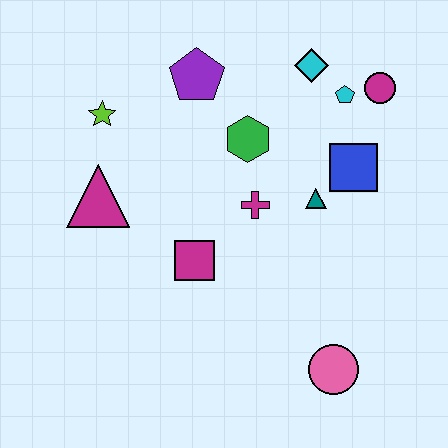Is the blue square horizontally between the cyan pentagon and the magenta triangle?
No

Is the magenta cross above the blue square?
No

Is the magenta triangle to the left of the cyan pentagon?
Yes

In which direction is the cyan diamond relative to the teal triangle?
The cyan diamond is above the teal triangle.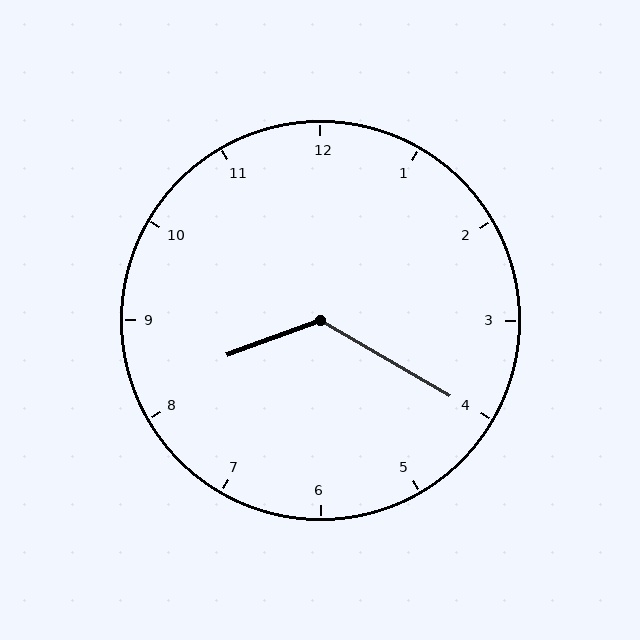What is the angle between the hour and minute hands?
Approximately 130 degrees.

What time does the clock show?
8:20.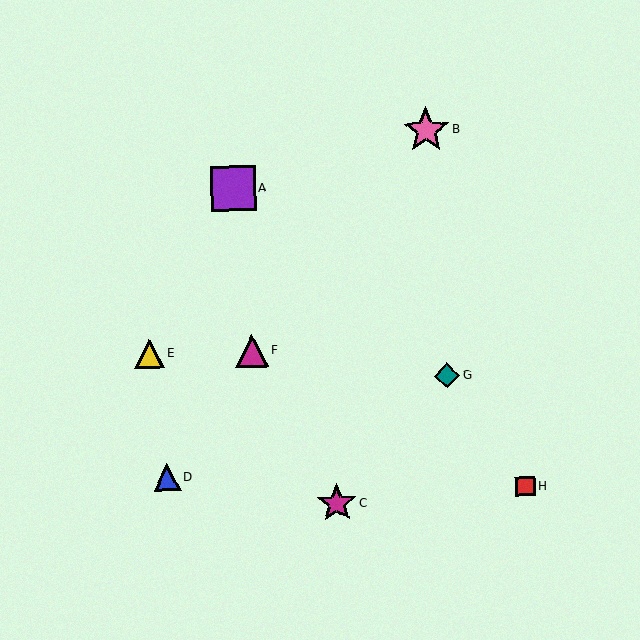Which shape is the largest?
The pink star (labeled B) is the largest.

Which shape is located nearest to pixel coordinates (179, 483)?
The blue triangle (labeled D) at (167, 477) is nearest to that location.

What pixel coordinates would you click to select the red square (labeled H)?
Click at (525, 486) to select the red square H.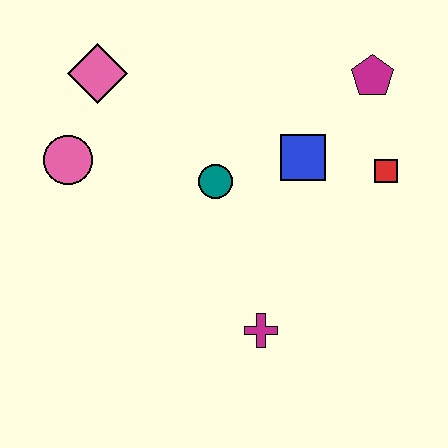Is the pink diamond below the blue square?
No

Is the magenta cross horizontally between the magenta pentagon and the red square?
No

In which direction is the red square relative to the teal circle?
The red square is to the right of the teal circle.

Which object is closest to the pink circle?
The pink diamond is closest to the pink circle.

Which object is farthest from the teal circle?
The magenta pentagon is farthest from the teal circle.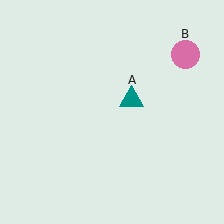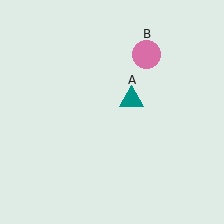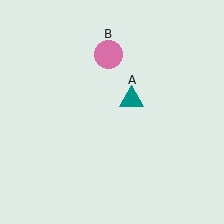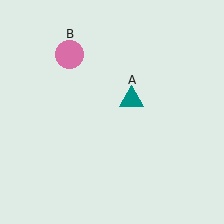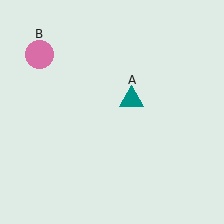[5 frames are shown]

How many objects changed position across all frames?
1 object changed position: pink circle (object B).